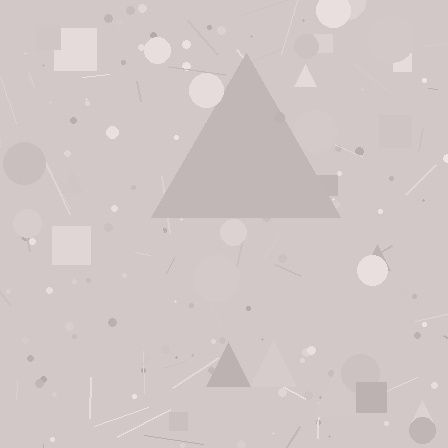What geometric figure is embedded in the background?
A triangle is embedded in the background.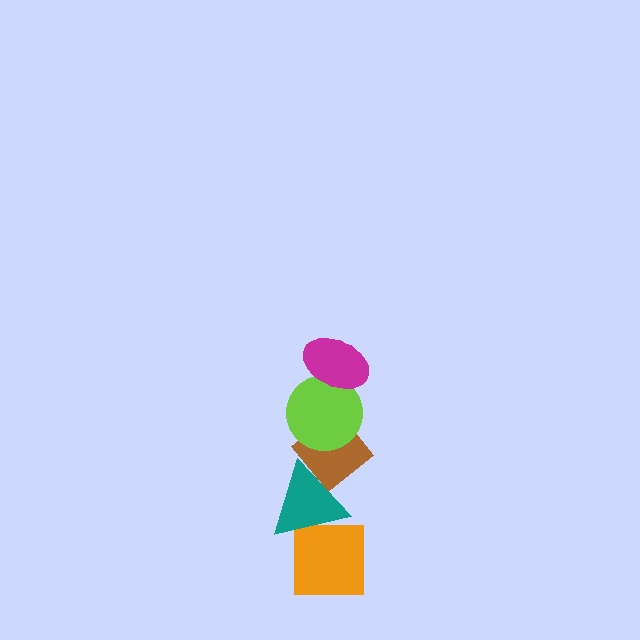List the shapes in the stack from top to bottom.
From top to bottom: the magenta ellipse, the lime circle, the brown diamond, the teal triangle, the orange square.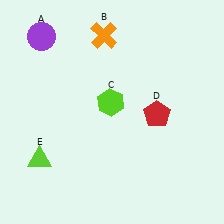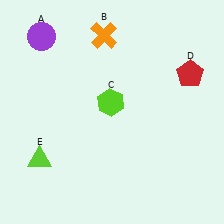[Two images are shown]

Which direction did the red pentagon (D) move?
The red pentagon (D) moved up.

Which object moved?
The red pentagon (D) moved up.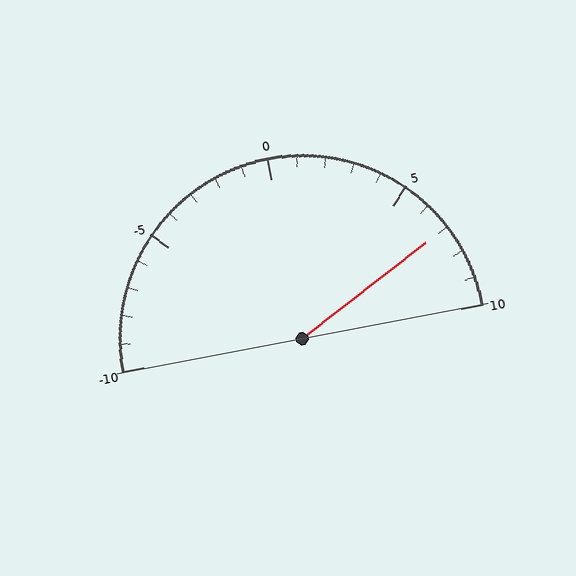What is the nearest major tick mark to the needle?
The nearest major tick mark is 5.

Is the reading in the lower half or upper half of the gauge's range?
The reading is in the upper half of the range (-10 to 10).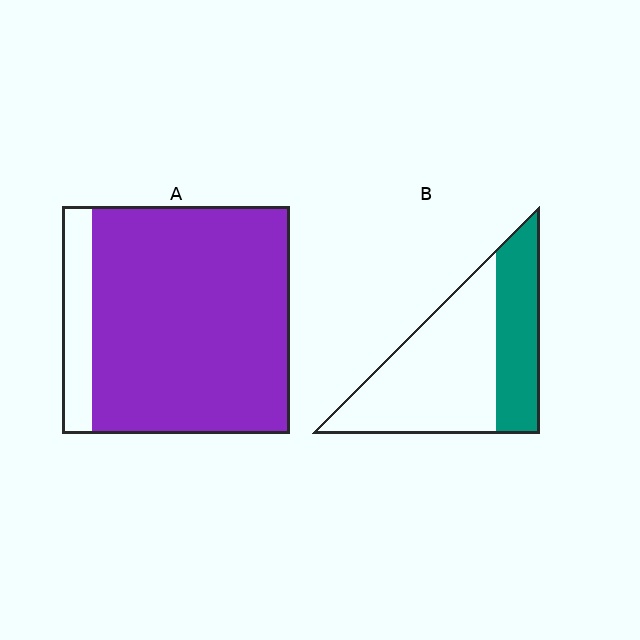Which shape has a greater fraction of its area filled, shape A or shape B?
Shape A.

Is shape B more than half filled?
No.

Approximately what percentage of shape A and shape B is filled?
A is approximately 85% and B is approximately 35%.